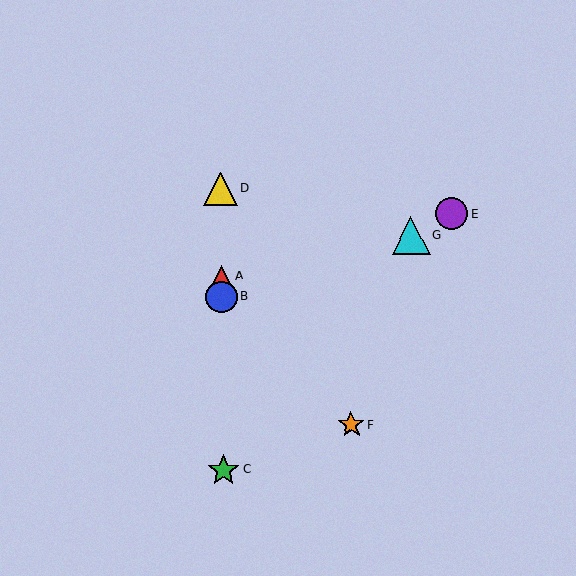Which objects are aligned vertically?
Objects A, B, C, D are aligned vertically.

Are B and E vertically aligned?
No, B is at x≈222 and E is at x≈452.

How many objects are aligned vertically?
4 objects (A, B, C, D) are aligned vertically.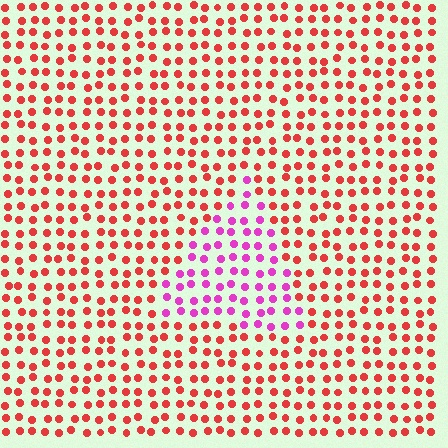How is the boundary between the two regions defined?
The boundary is defined purely by a slight shift in hue (about 49 degrees). Spacing, size, and orientation are identical on both sides.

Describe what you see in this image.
The image is filled with small red elements in a uniform arrangement. A triangle-shaped region is visible where the elements are tinted to a slightly different hue, forming a subtle color boundary.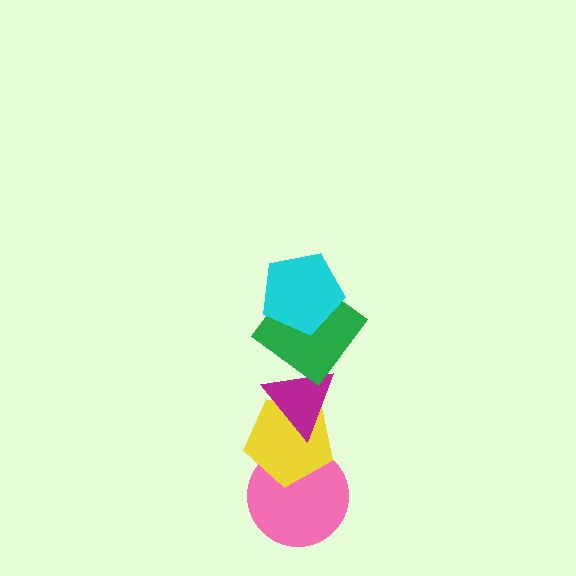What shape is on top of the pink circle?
The yellow pentagon is on top of the pink circle.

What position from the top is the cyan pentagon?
The cyan pentagon is 1st from the top.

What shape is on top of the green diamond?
The cyan pentagon is on top of the green diamond.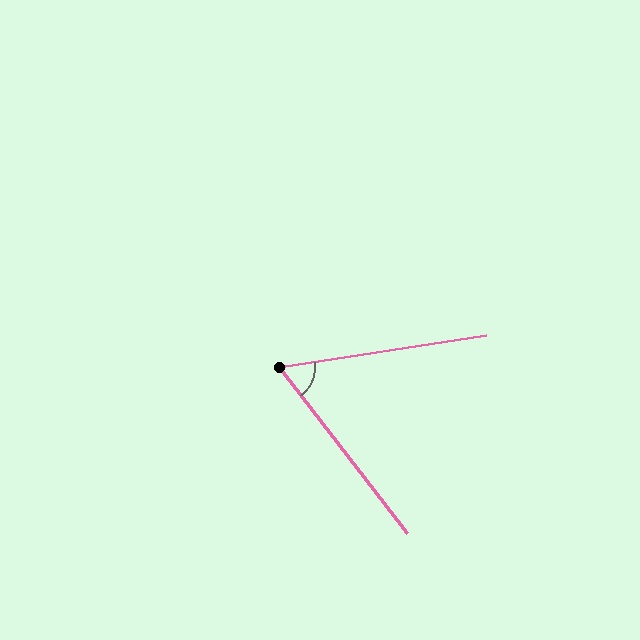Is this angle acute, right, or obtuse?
It is acute.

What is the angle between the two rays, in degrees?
Approximately 61 degrees.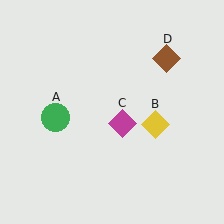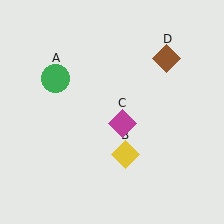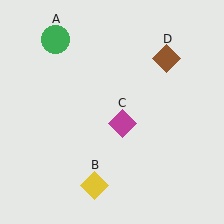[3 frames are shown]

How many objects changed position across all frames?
2 objects changed position: green circle (object A), yellow diamond (object B).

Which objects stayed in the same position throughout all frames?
Magenta diamond (object C) and brown diamond (object D) remained stationary.